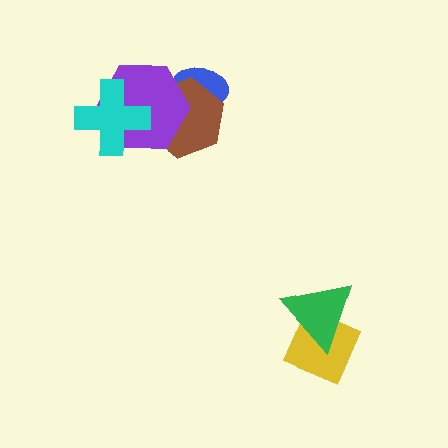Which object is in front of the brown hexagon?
The purple hexagon is in front of the brown hexagon.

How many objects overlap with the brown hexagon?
2 objects overlap with the brown hexagon.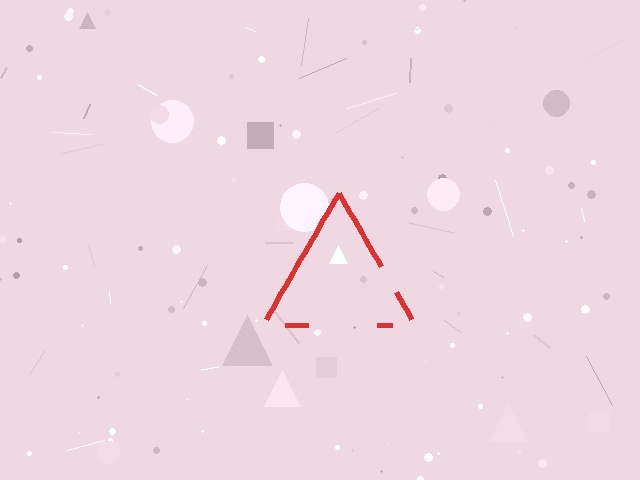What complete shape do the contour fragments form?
The contour fragments form a triangle.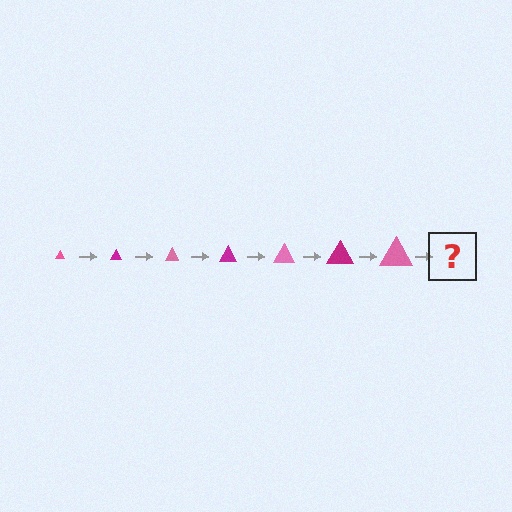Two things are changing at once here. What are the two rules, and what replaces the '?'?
The two rules are that the triangle grows larger each step and the color cycles through pink and magenta. The '?' should be a magenta triangle, larger than the previous one.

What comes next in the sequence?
The next element should be a magenta triangle, larger than the previous one.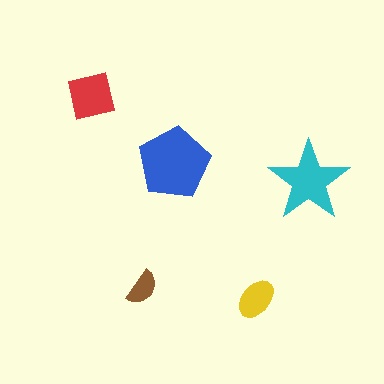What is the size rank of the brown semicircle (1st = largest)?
5th.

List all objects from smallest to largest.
The brown semicircle, the yellow ellipse, the red square, the cyan star, the blue pentagon.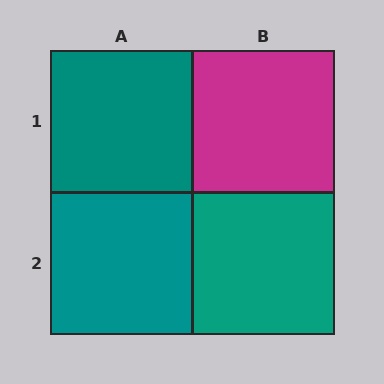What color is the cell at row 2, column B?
Teal.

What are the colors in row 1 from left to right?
Teal, magenta.